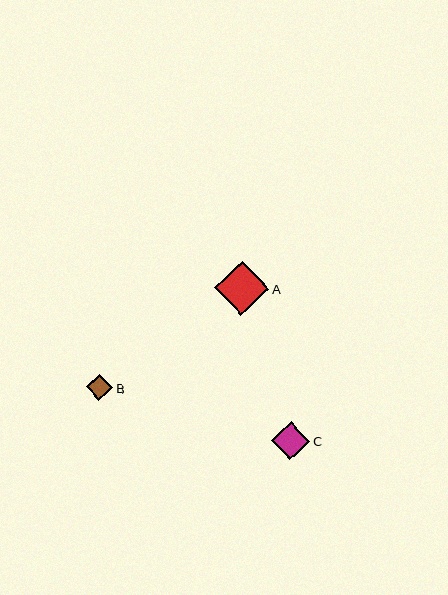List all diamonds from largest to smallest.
From largest to smallest: A, C, B.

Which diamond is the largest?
Diamond A is the largest with a size of approximately 54 pixels.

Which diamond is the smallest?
Diamond B is the smallest with a size of approximately 27 pixels.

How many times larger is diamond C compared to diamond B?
Diamond C is approximately 1.4 times the size of diamond B.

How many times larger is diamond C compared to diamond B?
Diamond C is approximately 1.4 times the size of diamond B.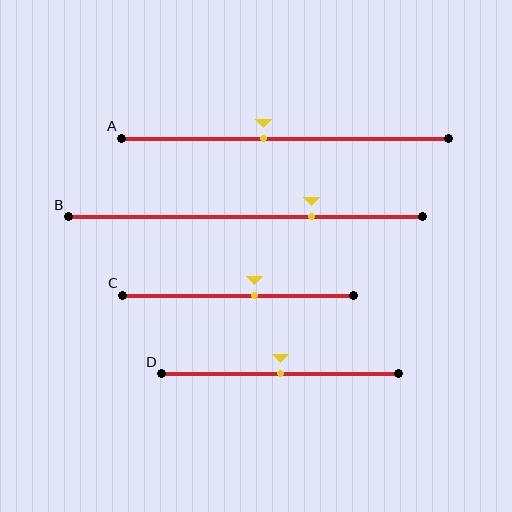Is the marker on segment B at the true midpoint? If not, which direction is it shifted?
No, the marker on segment B is shifted to the right by about 19% of the segment length.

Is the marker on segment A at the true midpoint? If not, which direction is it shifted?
No, the marker on segment A is shifted to the left by about 6% of the segment length.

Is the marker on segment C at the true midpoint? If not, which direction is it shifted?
No, the marker on segment C is shifted to the right by about 7% of the segment length.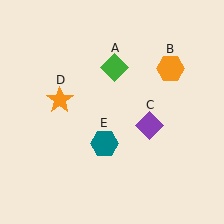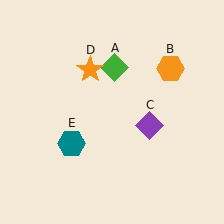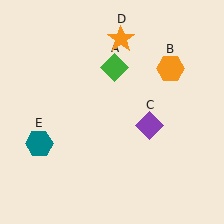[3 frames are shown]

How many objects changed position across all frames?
2 objects changed position: orange star (object D), teal hexagon (object E).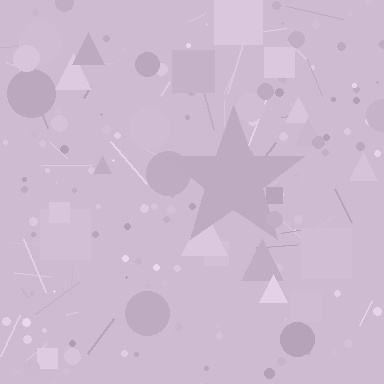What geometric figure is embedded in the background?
A star is embedded in the background.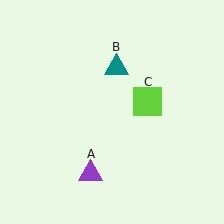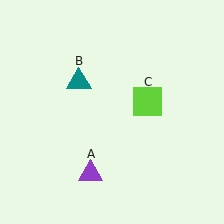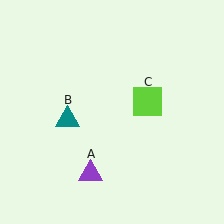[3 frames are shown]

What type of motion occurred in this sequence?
The teal triangle (object B) rotated counterclockwise around the center of the scene.